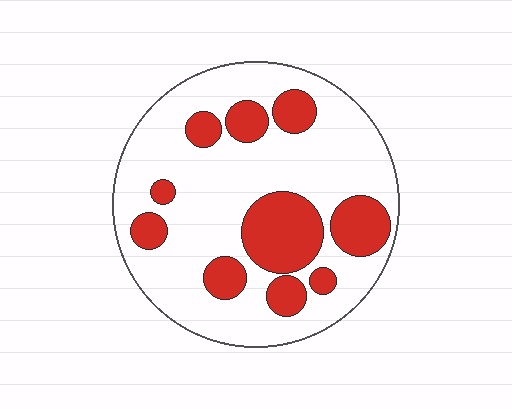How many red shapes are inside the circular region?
10.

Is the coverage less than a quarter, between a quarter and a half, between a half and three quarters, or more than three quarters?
Between a quarter and a half.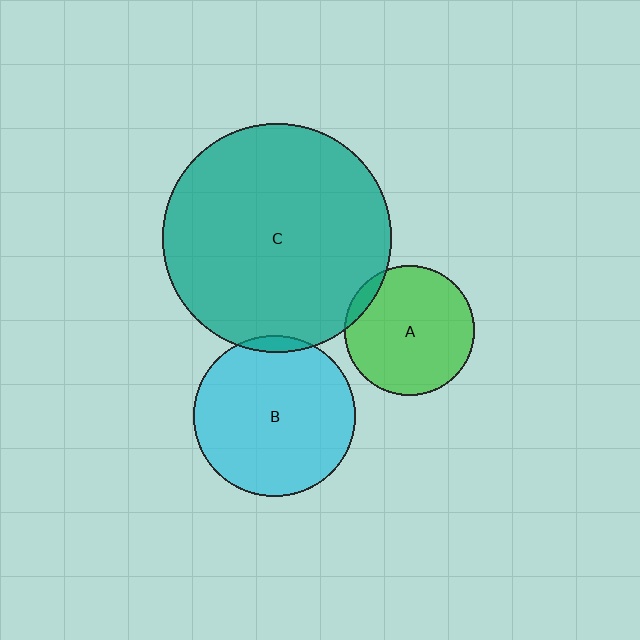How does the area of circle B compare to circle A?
Approximately 1.5 times.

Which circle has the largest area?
Circle C (teal).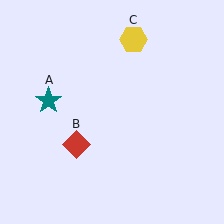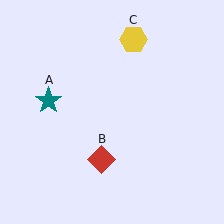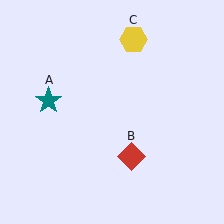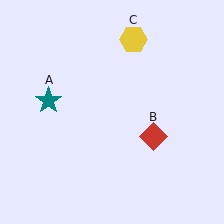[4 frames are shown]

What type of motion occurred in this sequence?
The red diamond (object B) rotated counterclockwise around the center of the scene.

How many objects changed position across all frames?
1 object changed position: red diamond (object B).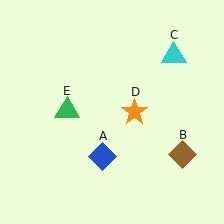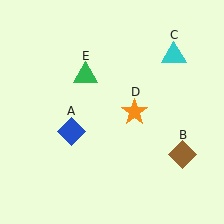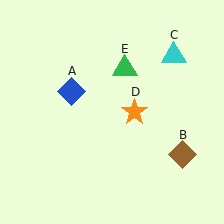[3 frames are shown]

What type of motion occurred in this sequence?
The blue diamond (object A), green triangle (object E) rotated clockwise around the center of the scene.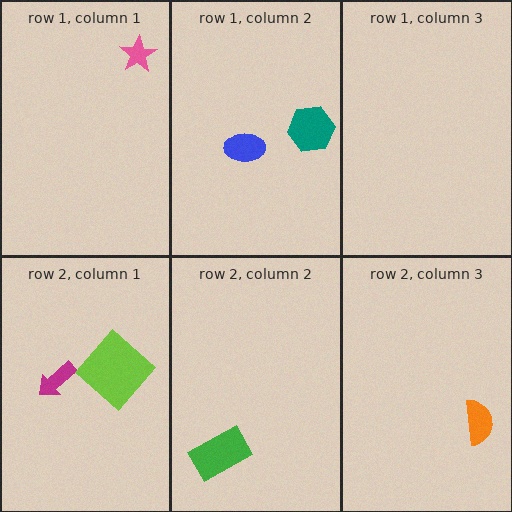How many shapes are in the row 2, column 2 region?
1.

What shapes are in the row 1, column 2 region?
The blue ellipse, the teal hexagon.